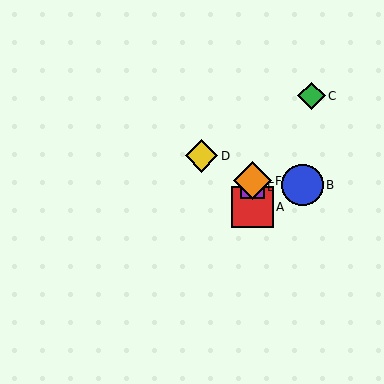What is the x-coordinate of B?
Object B is at x≈302.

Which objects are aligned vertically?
Objects A, E, F are aligned vertically.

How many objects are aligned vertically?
3 objects (A, E, F) are aligned vertically.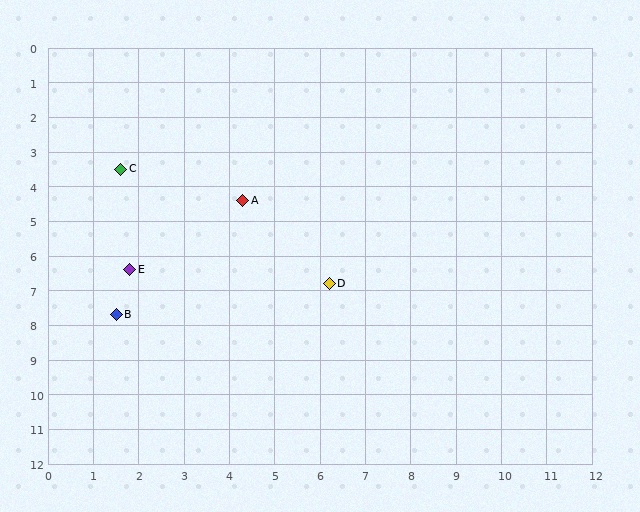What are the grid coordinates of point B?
Point B is at approximately (1.5, 7.7).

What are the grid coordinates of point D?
Point D is at approximately (6.2, 6.8).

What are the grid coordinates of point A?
Point A is at approximately (4.3, 4.4).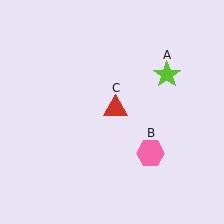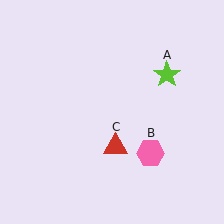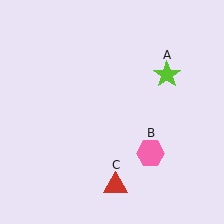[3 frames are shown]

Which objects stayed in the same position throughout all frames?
Lime star (object A) and pink hexagon (object B) remained stationary.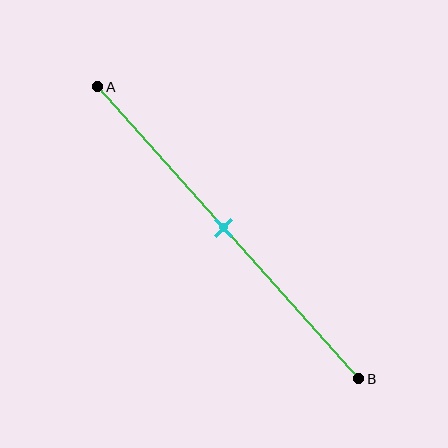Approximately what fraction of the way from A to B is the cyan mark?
The cyan mark is approximately 50% of the way from A to B.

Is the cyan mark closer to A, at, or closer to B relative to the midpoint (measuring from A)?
The cyan mark is approximately at the midpoint of segment AB.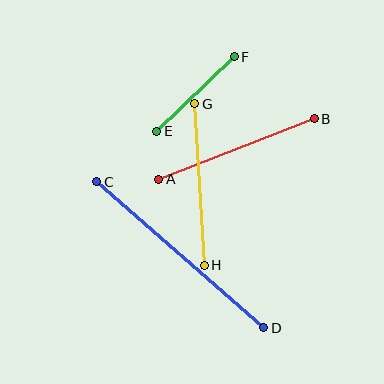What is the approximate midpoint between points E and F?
The midpoint is at approximately (195, 94) pixels.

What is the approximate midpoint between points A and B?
The midpoint is at approximately (236, 149) pixels.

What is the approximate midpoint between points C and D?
The midpoint is at approximately (180, 255) pixels.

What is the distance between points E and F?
The distance is approximately 107 pixels.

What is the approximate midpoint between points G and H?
The midpoint is at approximately (200, 184) pixels.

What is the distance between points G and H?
The distance is approximately 162 pixels.